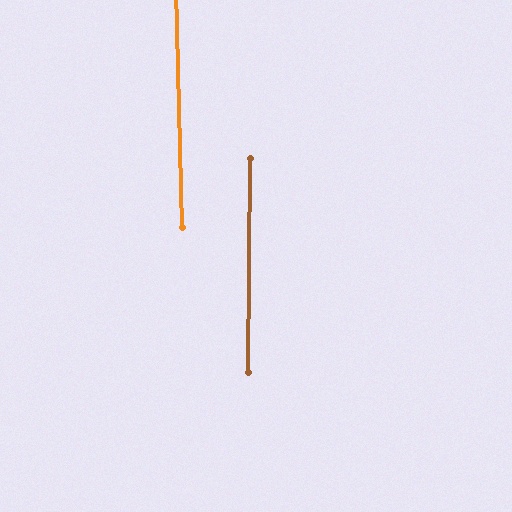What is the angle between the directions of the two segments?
Approximately 2 degrees.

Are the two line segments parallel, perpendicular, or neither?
Parallel — their directions differ by only 2.0°.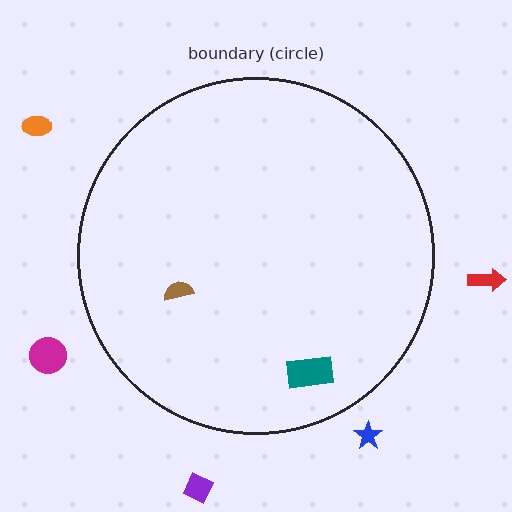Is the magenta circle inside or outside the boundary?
Outside.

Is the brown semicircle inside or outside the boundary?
Inside.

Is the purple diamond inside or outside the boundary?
Outside.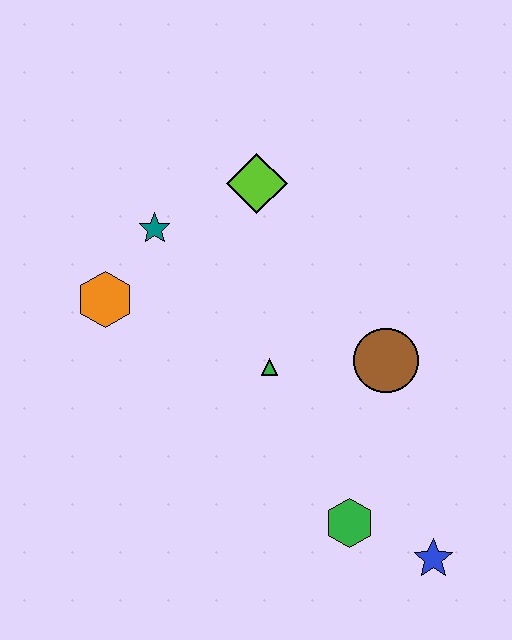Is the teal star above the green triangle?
Yes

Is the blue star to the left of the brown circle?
No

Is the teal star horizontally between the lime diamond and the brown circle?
No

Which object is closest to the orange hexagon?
The teal star is closest to the orange hexagon.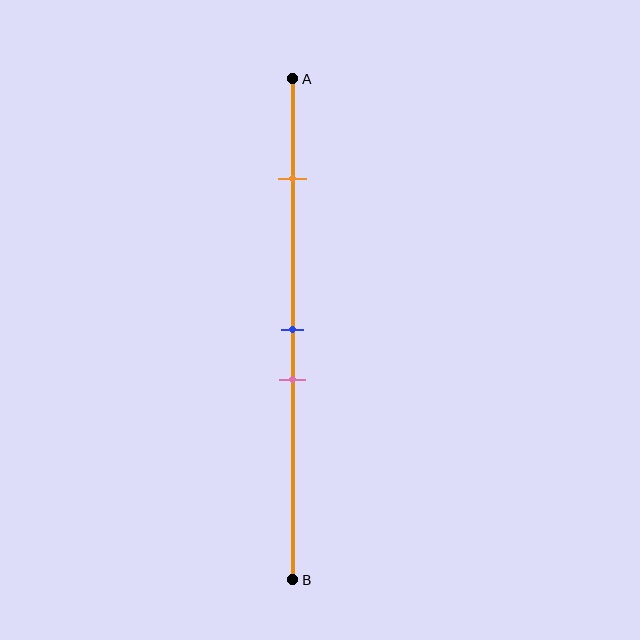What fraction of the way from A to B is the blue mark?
The blue mark is approximately 50% (0.5) of the way from A to B.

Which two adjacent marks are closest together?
The blue and pink marks are the closest adjacent pair.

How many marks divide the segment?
There are 3 marks dividing the segment.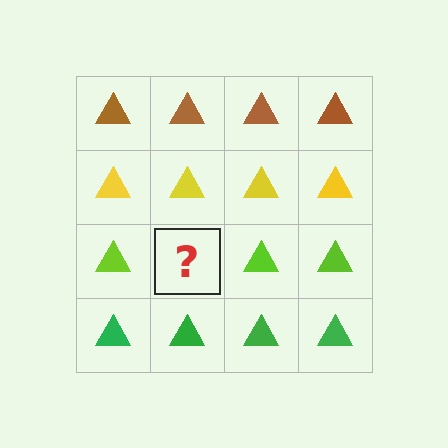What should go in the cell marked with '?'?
The missing cell should contain a lime triangle.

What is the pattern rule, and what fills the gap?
The rule is that each row has a consistent color. The gap should be filled with a lime triangle.